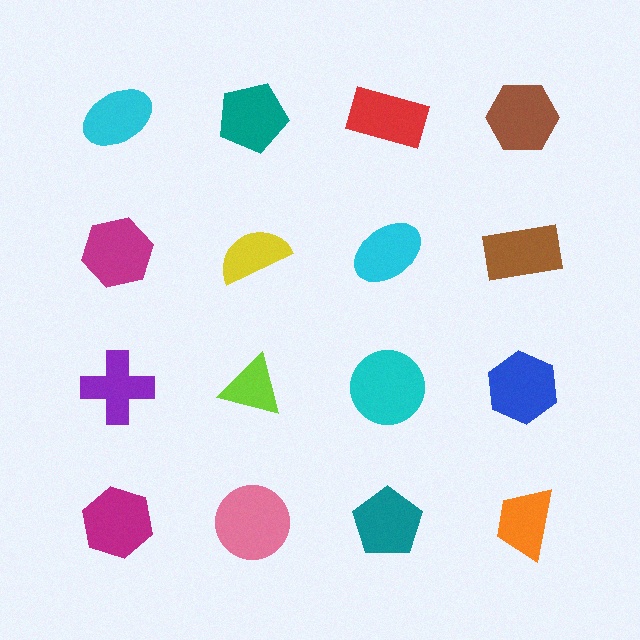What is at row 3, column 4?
A blue hexagon.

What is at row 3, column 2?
A lime triangle.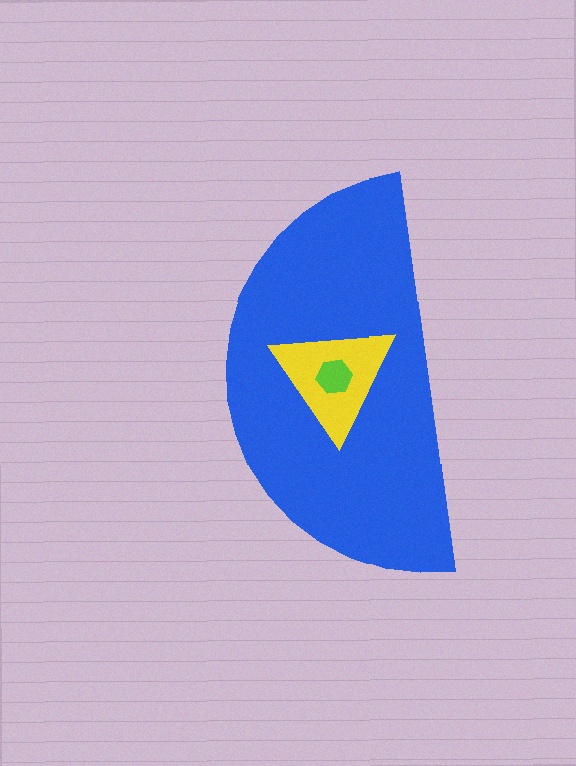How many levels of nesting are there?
3.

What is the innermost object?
The lime hexagon.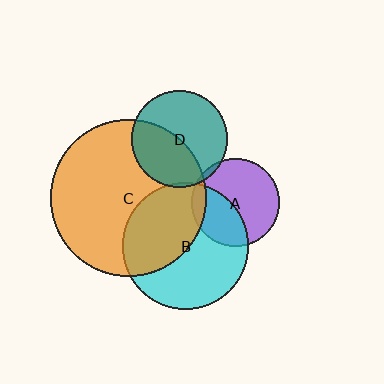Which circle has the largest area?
Circle C (orange).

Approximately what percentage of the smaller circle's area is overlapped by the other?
Approximately 45%.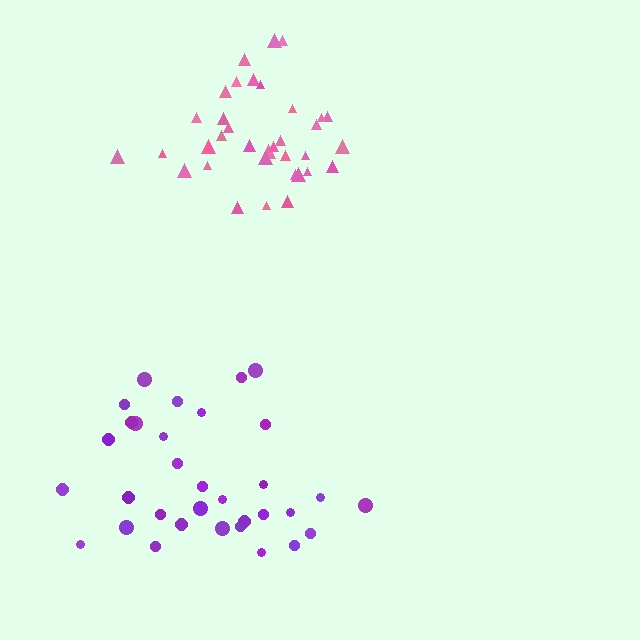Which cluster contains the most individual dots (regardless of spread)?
Pink (35).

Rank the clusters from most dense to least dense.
pink, purple.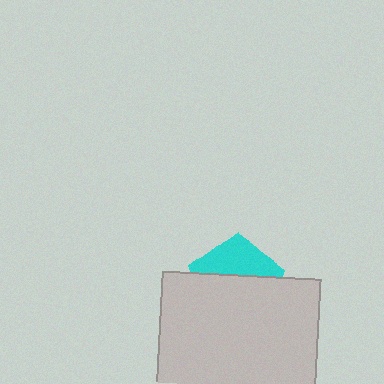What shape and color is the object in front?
The object in front is a light gray rectangle.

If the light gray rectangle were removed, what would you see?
You would see the complete cyan pentagon.